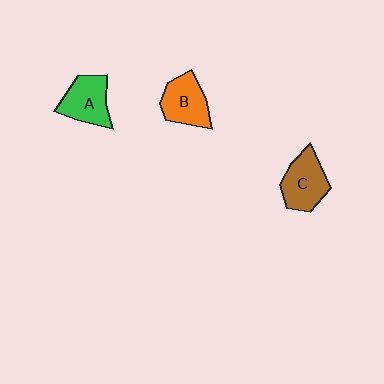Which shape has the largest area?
Shape C (brown).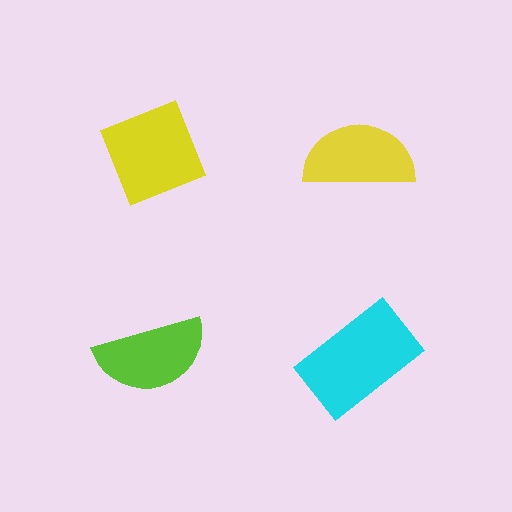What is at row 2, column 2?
A cyan rectangle.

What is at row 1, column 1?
A yellow diamond.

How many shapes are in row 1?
2 shapes.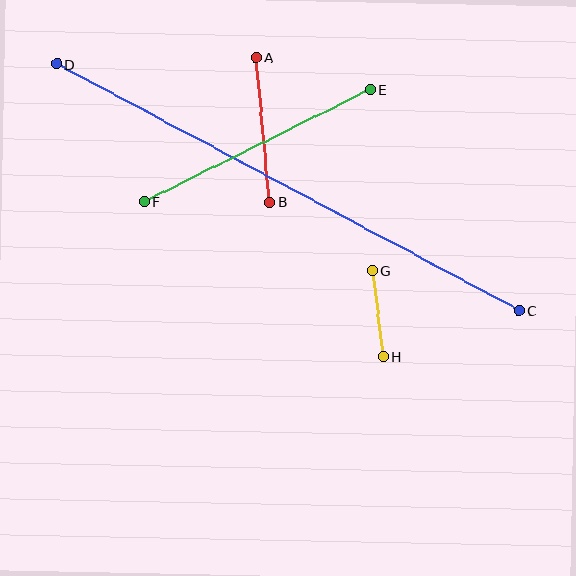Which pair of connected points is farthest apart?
Points C and D are farthest apart.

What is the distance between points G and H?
The distance is approximately 87 pixels.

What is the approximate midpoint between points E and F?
The midpoint is at approximately (257, 146) pixels.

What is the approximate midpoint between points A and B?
The midpoint is at approximately (263, 130) pixels.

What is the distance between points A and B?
The distance is approximately 145 pixels.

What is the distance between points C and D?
The distance is approximately 523 pixels.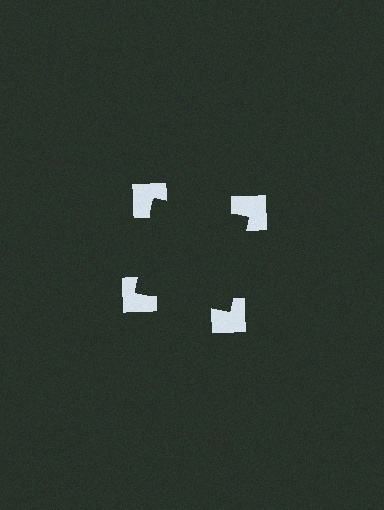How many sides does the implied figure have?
4 sides.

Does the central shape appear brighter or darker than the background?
It typically appears slightly darker than the background, even though no actual brightness change is drawn.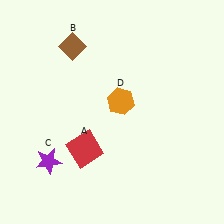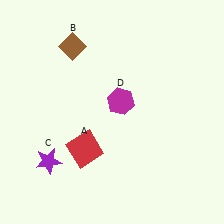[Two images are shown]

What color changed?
The hexagon (D) changed from orange in Image 1 to magenta in Image 2.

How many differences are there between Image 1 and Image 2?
There is 1 difference between the two images.